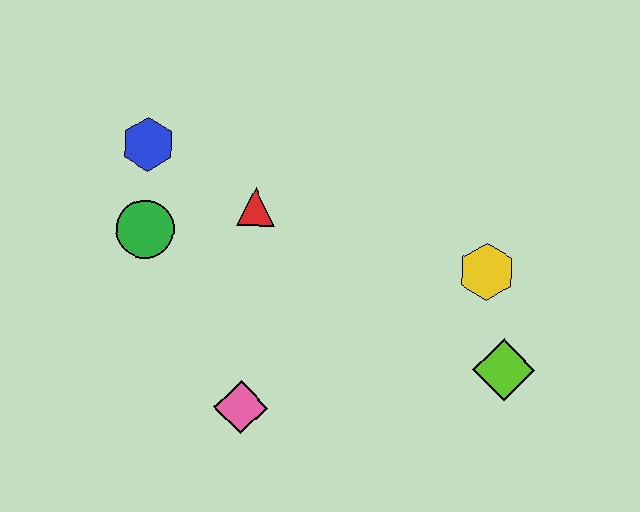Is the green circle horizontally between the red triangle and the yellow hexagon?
No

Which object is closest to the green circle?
The blue hexagon is closest to the green circle.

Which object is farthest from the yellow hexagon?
The blue hexagon is farthest from the yellow hexagon.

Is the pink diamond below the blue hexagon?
Yes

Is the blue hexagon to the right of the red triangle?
No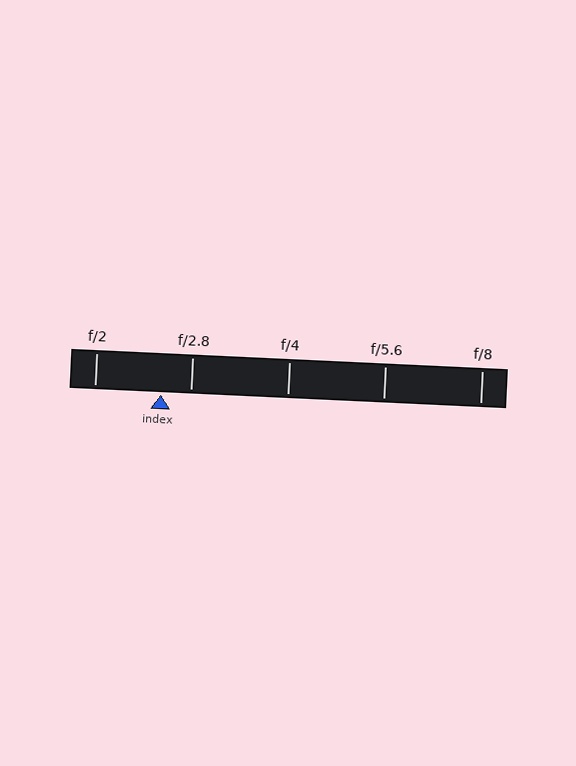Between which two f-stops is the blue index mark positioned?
The index mark is between f/2 and f/2.8.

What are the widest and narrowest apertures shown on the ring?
The widest aperture shown is f/2 and the narrowest is f/8.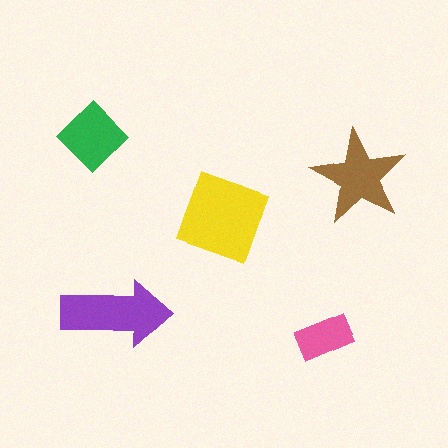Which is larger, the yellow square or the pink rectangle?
The yellow square.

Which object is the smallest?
The pink rectangle.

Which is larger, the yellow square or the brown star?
The yellow square.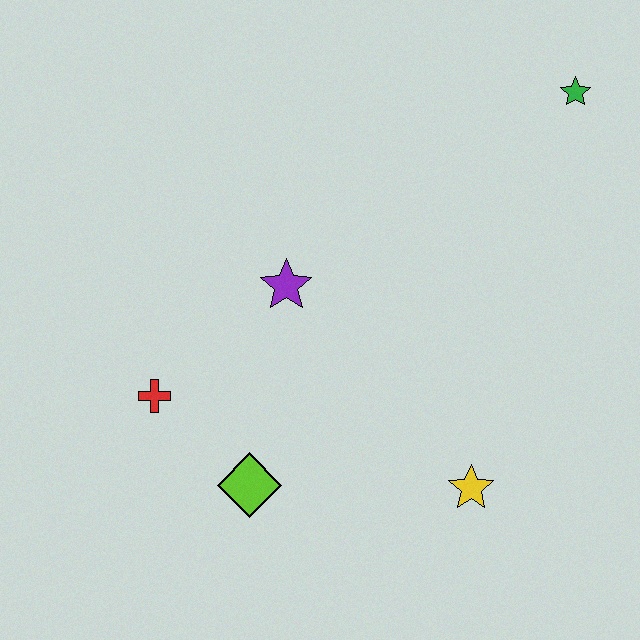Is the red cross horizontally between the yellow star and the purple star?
No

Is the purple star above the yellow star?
Yes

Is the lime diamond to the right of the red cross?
Yes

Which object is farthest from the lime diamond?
The green star is farthest from the lime diamond.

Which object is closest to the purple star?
The red cross is closest to the purple star.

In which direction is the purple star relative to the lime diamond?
The purple star is above the lime diamond.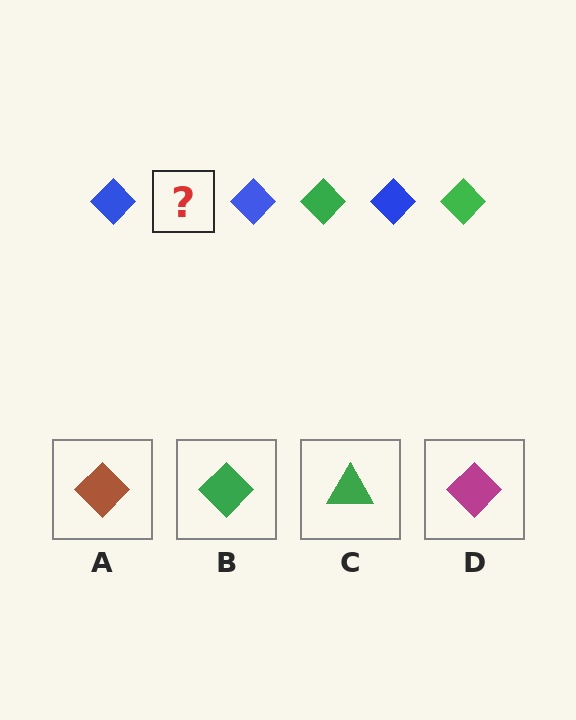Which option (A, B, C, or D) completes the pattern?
B.